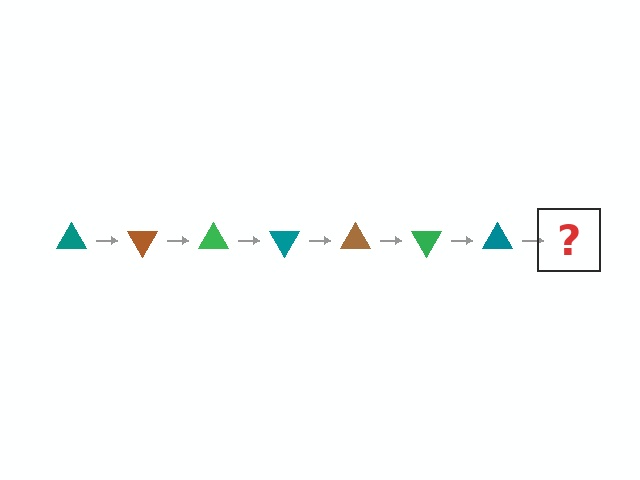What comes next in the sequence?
The next element should be a brown triangle, rotated 420 degrees from the start.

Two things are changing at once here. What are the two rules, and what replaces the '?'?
The two rules are that it rotates 60 degrees each step and the color cycles through teal, brown, and green. The '?' should be a brown triangle, rotated 420 degrees from the start.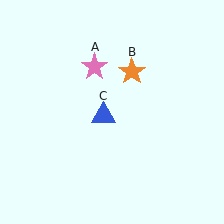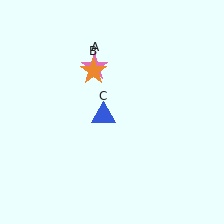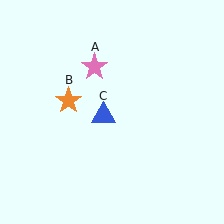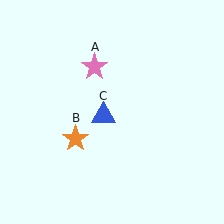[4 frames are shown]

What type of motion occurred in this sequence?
The orange star (object B) rotated counterclockwise around the center of the scene.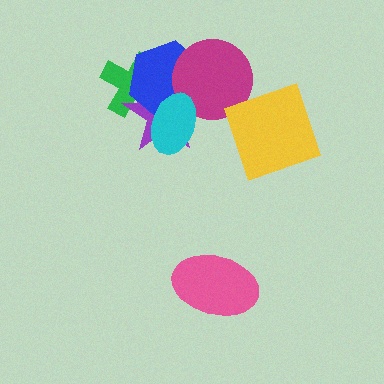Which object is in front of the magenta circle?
The cyan ellipse is in front of the magenta circle.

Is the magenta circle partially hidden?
Yes, it is partially covered by another shape.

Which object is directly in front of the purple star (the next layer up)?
The blue hexagon is directly in front of the purple star.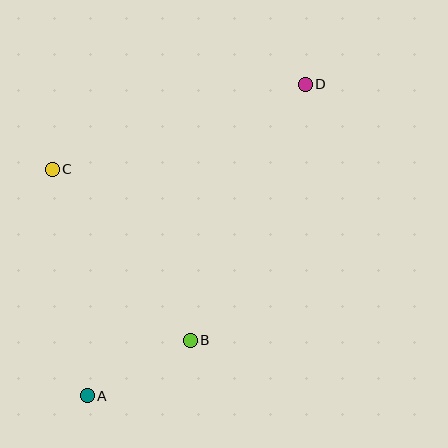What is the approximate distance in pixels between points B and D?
The distance between B and D is approximately 281 pixels.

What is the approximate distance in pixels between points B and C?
The distance between B and C is approximately 220 pixels.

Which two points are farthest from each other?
Points A and D are farthest from each other.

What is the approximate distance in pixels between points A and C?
The distance between A and C is approximately 229 pixels.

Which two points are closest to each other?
Points A and B are closest to each other.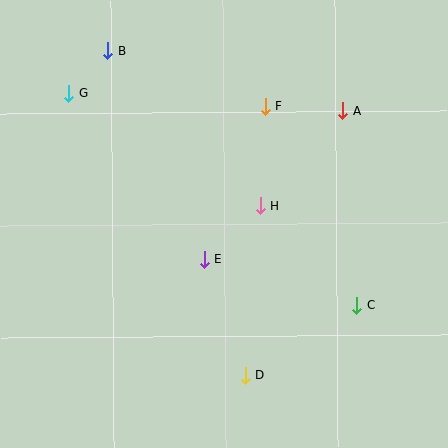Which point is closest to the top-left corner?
Point G is closest to the top-left corner.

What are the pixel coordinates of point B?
Point B is at (108, 51).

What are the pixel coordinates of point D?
Point D is at (245, 375).